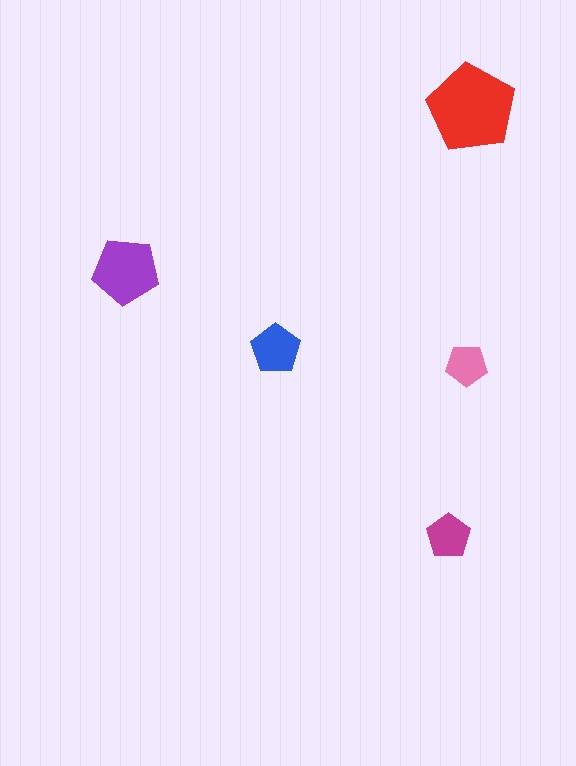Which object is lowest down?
The magenta pentagon is bottommost.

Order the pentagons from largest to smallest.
the red one, the purple one, the blue one, the magenta one, the pink one.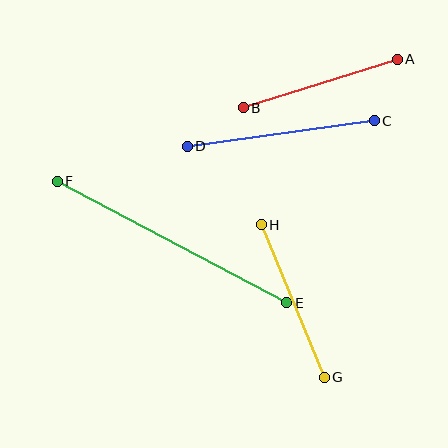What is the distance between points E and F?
The distance is approximately 259 pixels.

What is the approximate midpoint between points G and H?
The midpoint is at approximately (293, 301) pixels.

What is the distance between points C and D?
The distance is approximately 188 pixels.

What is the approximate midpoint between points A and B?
The midpoint is at approximately (320, 83) pixels.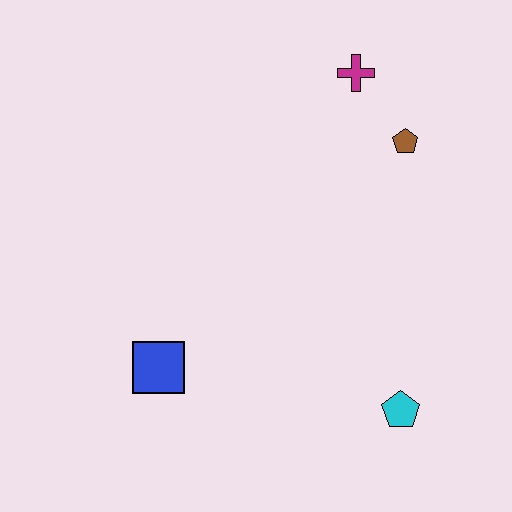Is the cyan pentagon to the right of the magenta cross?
Yes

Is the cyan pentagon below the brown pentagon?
Yes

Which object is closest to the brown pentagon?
The magenta cross is closest to the brown pentagon.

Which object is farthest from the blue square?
The magenta cross is farthest from the blue square.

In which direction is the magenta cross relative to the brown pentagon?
The magenta cross is above the brown pentagon.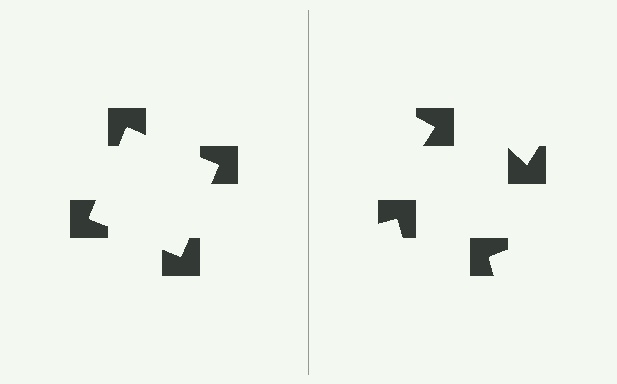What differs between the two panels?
The notched squares are positioned identically on both sides; only the wedge orientations differ. On the left they align to a square; on the right they are misaligned.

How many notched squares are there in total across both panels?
8 — 4 on each side.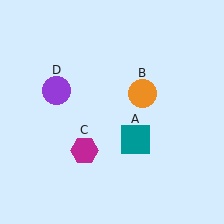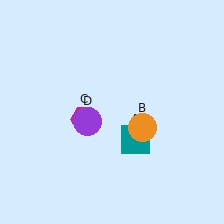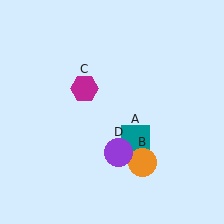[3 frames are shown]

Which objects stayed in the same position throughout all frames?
Teal square (object A) remained stationary.